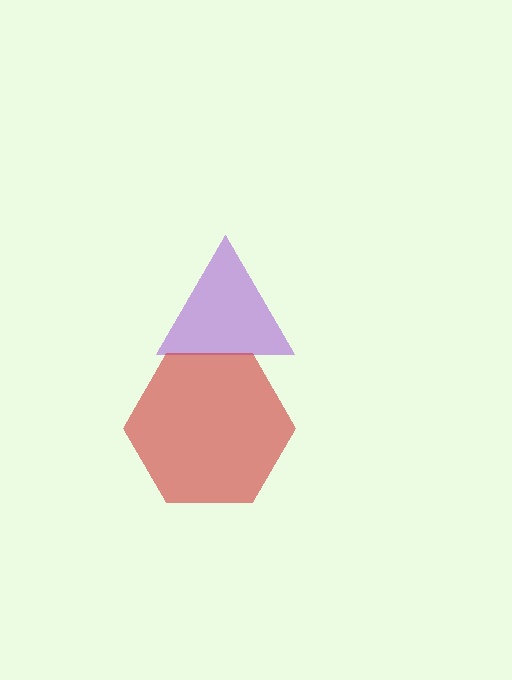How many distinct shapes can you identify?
There are 2 distinct shapes: a purple triangle, a red hexagon.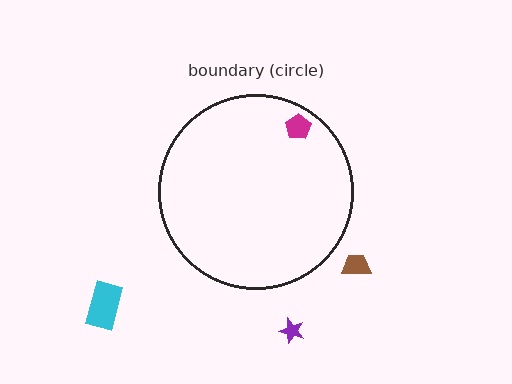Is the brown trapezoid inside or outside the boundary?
Outside.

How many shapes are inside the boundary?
1 inside, 3 outside.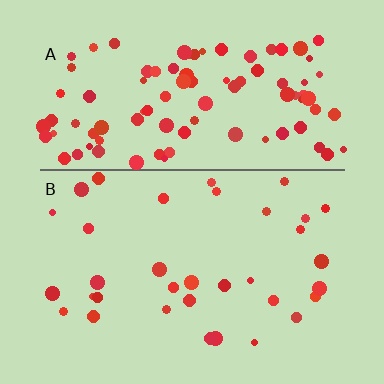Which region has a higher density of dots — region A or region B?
A (the top).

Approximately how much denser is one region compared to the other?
Approximately 2.9× — region A over region B.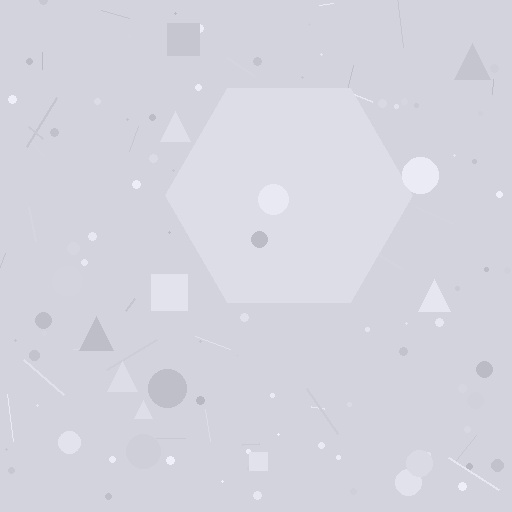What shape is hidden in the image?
A hexagon is hidden in the image.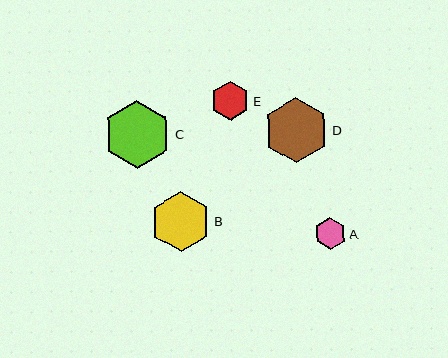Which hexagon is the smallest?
Hexagon A is the smallest with a size of approximately 32 pixels.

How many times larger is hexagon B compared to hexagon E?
Hexagon B is approximately 1.6 times the size of hexagon E.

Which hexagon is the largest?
Hexagon C is the largest with a size of approximately 68 pixels.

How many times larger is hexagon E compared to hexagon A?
Hexagon E is approximately 1.2 times the size of hexagon A.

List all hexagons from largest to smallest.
From largest to smallest: C, D, B, E, A.